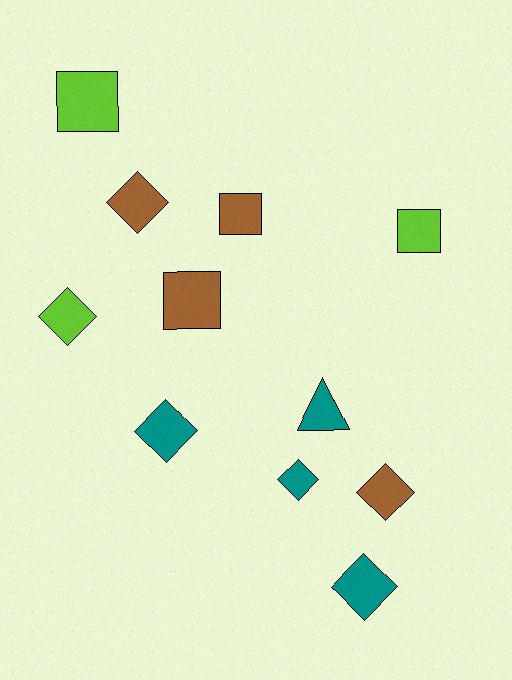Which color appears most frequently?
Teal, with 4 objects.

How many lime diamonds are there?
There is 1 lime diamond.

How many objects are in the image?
There are 11 objects.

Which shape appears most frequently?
Diamond, with 6 objects.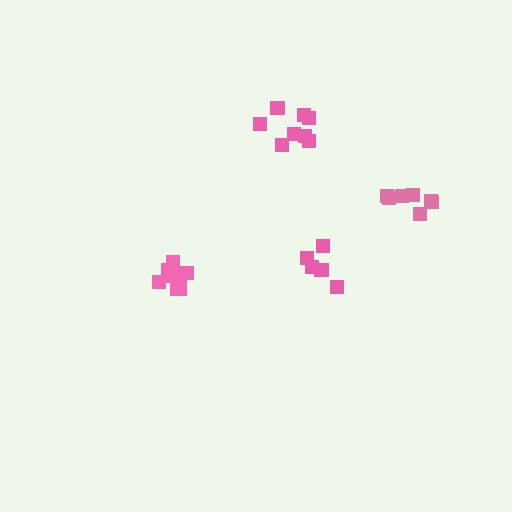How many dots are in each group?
Group 1: 8 dots, Group 2: 7 dots, Group 3: 8 dots, Group 4: 5 dots (28 total).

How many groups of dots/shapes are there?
There are 4 groups.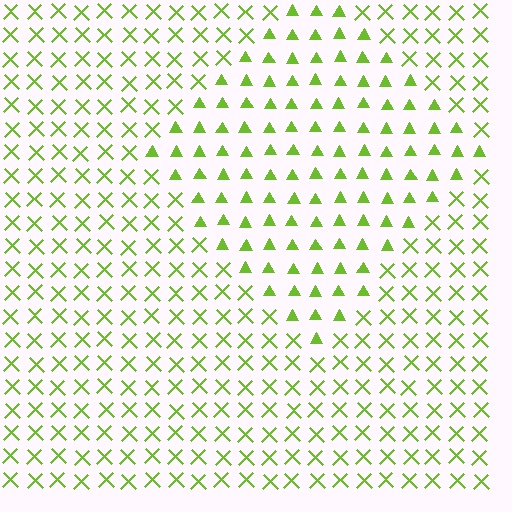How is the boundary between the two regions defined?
The boundary is defined by a change in element shape: triangles inside vs. X marks outside. All elements share the same color and spacing.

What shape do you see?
I see a diamond.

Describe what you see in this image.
The image is filled with small lime elements arranged in a uniform grid. A diamond-shaped region contains triangles, while the surrounding area contains X marks. The boundary is defined purely by the change in element shape.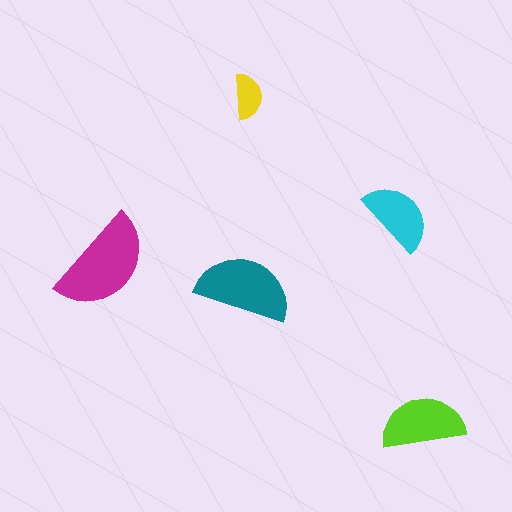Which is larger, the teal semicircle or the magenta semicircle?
The magenta one.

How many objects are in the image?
There are 5 objects in the image.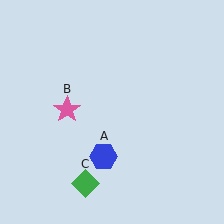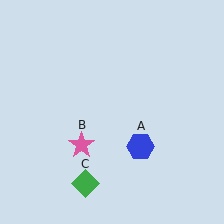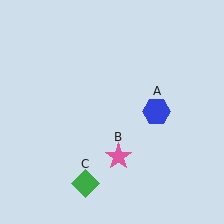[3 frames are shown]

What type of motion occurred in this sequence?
The blue hexagon (object A), pink star (object B) rotated counterclockwise around the center of the scene.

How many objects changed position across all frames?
2 objects changed position: blue hexagon (object A), pink star (object B).